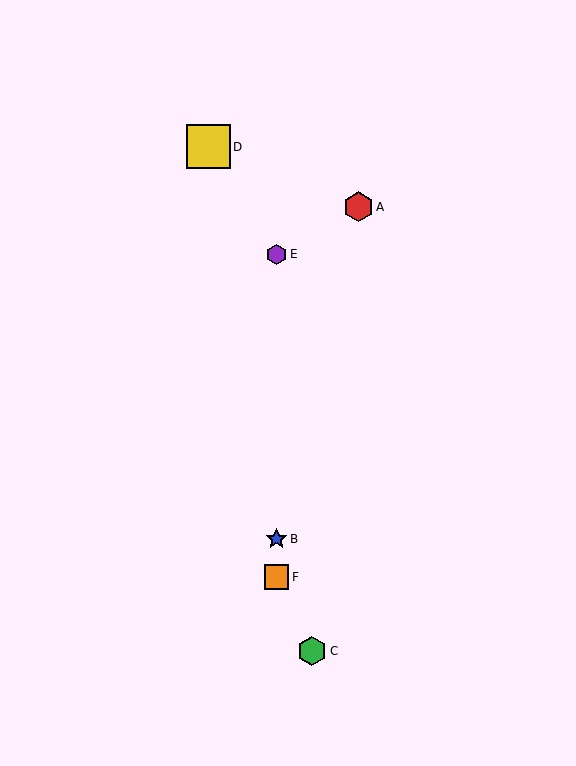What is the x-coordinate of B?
Object B is at x≈276.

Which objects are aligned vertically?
Objects B, E, F are aligned vertically.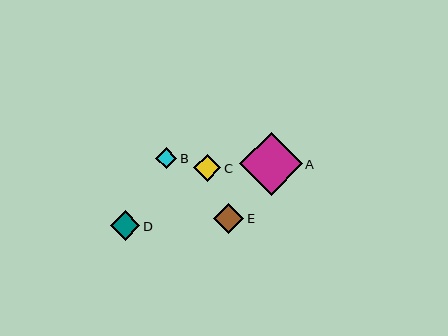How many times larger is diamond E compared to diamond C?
Diamond E is approximately 1.1 times the size of diamond C.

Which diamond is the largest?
Diamond A is the largest with a size of approximately 63 pixels.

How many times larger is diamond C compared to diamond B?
Diamond C is approximately 1.3 times the size of diamond B.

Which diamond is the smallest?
Diamond B is the smallest with a size of approximately 21 pixels.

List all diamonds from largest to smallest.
From largest to smallest: A, E, D, C, B.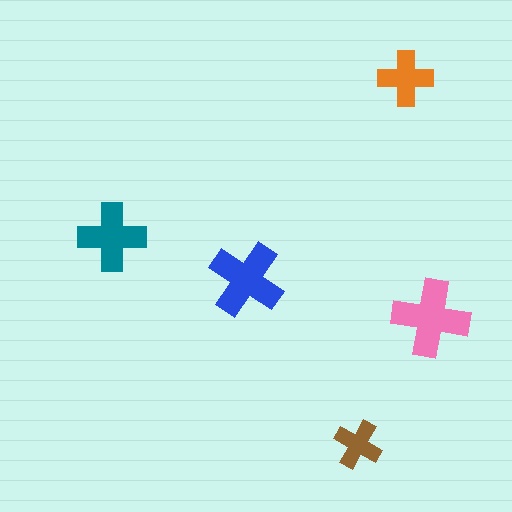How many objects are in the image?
There are 5 objects in the image.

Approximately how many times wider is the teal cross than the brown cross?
About 1.5 times wider.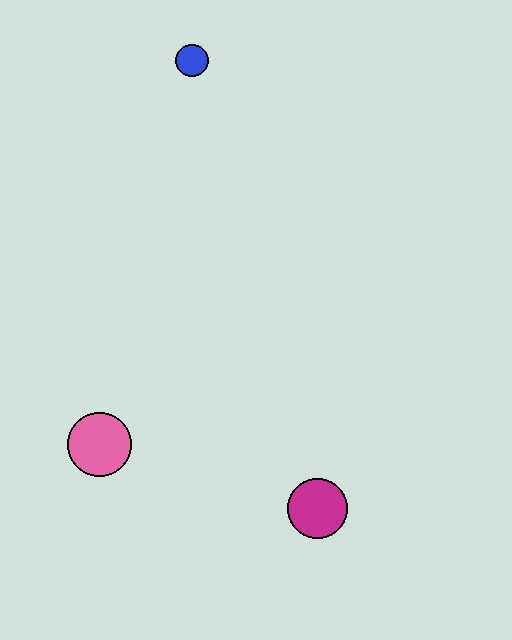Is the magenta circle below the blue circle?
Yes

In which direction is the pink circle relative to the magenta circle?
The pink circle is to the left of the magenta circle.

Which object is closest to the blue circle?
The pink circle is closest to the blue circle.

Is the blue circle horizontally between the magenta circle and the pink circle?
Yes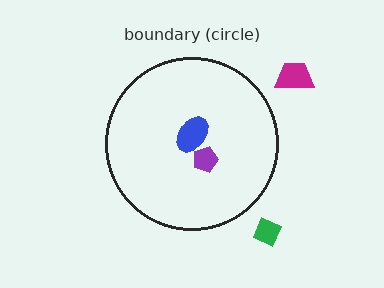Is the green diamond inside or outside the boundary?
Outside.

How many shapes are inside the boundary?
2 inside, 2 outside.